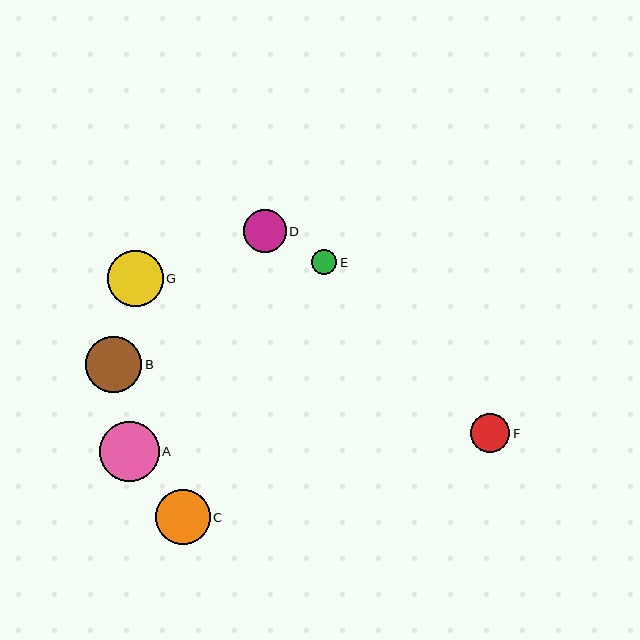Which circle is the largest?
Circle A is the largest with a size of approximately 60 pixels.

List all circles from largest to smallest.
From largest to smallest: A, B, G, C, D, F, E.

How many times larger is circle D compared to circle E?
Circle D is approximately 1.7 times the size of circle E.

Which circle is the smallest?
Circle E is the smallest with a size of approximately 25 pixels.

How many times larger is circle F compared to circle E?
Circle F is approximately 1.5 times the size of circle E.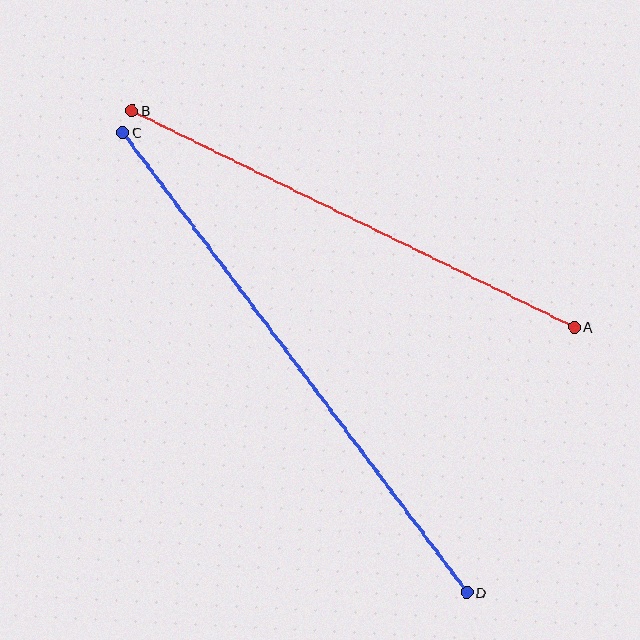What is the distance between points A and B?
The distance is approximately 492 pixels.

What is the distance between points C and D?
The distance is approximately 574 pixels.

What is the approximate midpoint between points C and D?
The midpoint is at approximately (295, 362) pixels.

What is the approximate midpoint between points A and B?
The midpoint is at approximately (353, 219) pixels.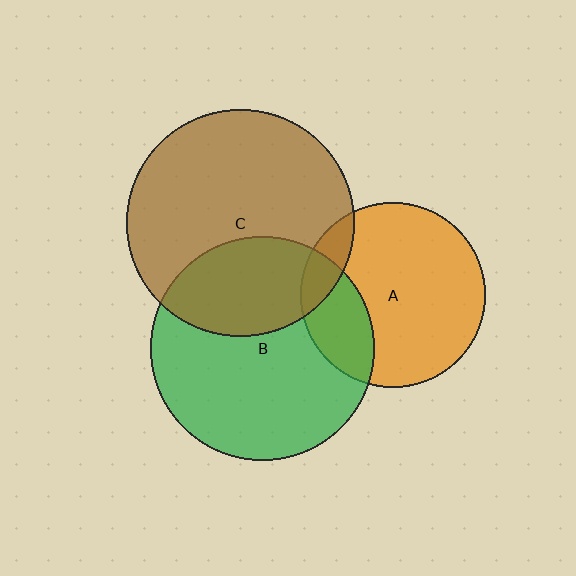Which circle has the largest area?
Circle C (brown).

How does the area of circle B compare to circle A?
Approximately 1.5 times.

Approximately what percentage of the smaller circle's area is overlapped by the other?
Approximately 25%.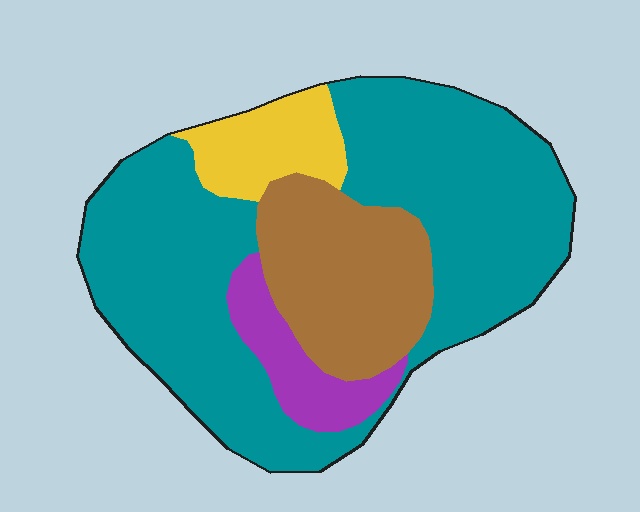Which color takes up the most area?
Teal, at roughly 60%.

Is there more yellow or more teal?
Teal.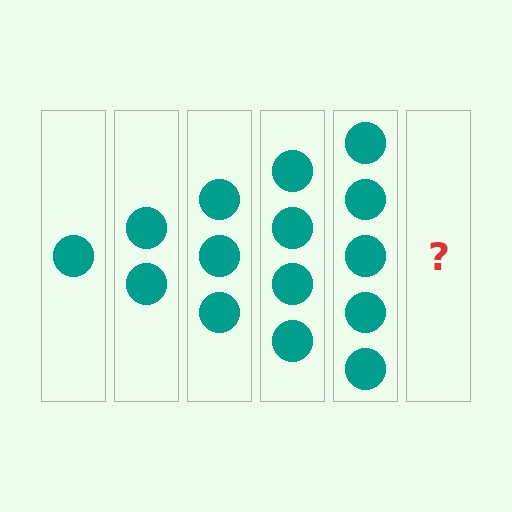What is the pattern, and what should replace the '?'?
The pattern is that each step adds one more circle. The '?' should be 6 circles.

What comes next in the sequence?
The next element should be 6 circles.